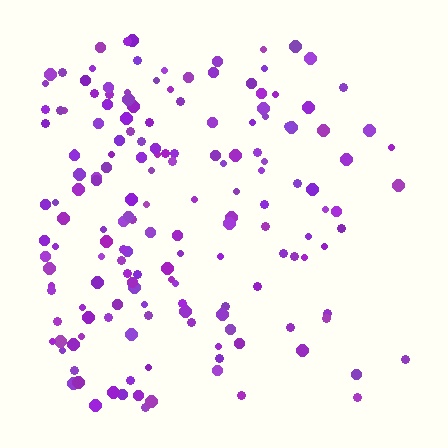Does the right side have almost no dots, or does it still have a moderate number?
Still a moderate number, just noticeably fewer than the left.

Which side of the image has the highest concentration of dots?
The left.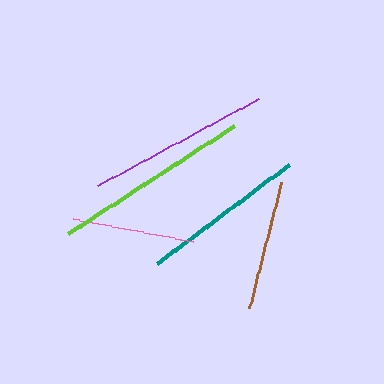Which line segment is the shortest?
The pink line is the shortest at approximately 123 pixels.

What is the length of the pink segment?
The pink segment is approximately 123 pixels long.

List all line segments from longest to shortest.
From longest to shortest: lime, purple, teal, brown, pink.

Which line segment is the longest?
The lime line is the longest at approximately 198 pixels.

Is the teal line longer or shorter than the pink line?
The teal line is longer than the pink line.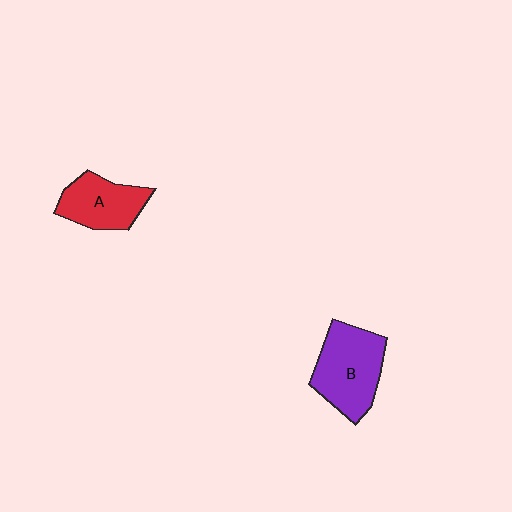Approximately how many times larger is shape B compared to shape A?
Approximately 1.3 times.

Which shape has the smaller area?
Shape A (red).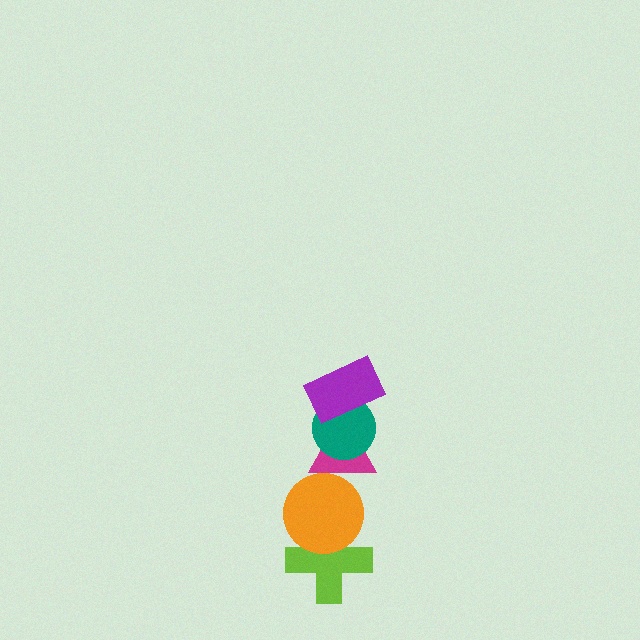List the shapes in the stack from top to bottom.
From top to bottom: the purple rectangle, the teal circle, the magenta triangle, the orange circle, the lime cross.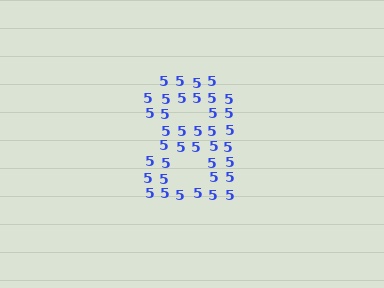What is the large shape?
The large shape is the digit 8.